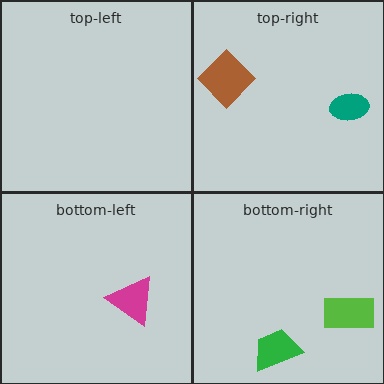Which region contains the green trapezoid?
The bottom-right region.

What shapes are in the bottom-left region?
The magenta triangle.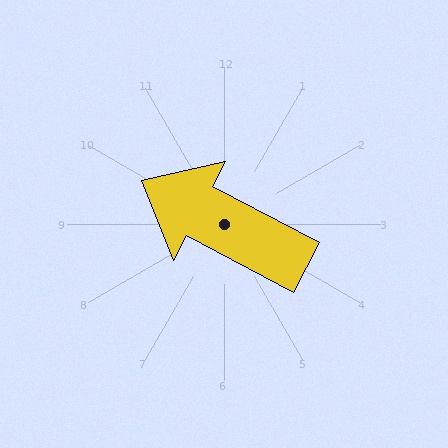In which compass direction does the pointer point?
Northwest.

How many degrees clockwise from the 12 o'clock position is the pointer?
Approximately 298 degrees.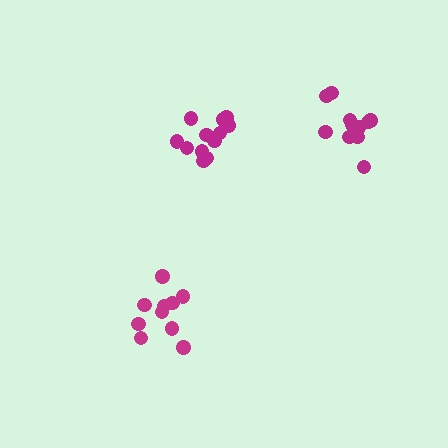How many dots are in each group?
Group 1: 12 dots, Group 2: 12 dots, Group 3: 10 dots (34 total).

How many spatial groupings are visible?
There are 3 spatial groupings.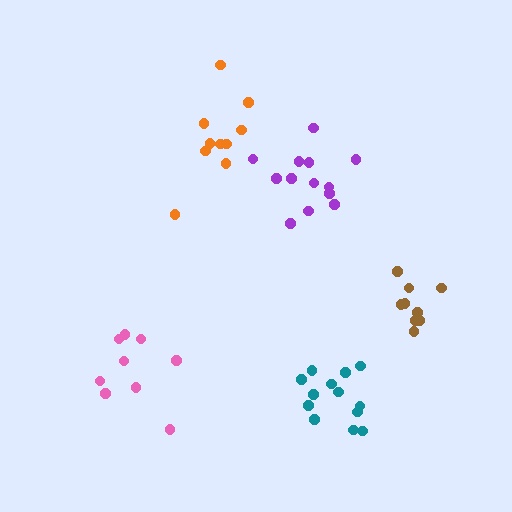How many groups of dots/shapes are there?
There are 5 groups.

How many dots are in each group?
Group 1: 9 dots, Group 2: 10 dots, Group 3: 13 dots, Group 4: 13 dots, Group 5: 9 dots (54 total).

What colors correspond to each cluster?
The clusters are colored: pink, orange, purple, teal, brown.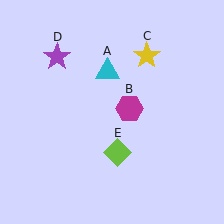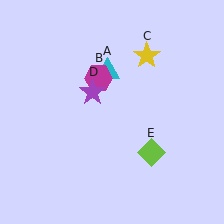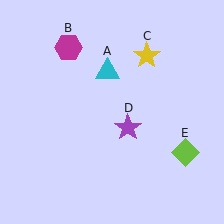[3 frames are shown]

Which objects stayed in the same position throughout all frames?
Cyan triangle (object A) and yellow star (object C) remained stationary.